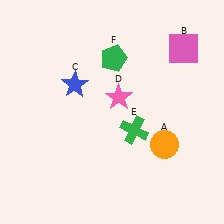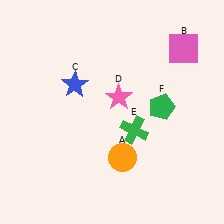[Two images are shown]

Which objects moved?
The objects that moved are: the orange circle (A), the green pentagon (F).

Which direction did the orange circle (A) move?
The orange circle (A) moved left.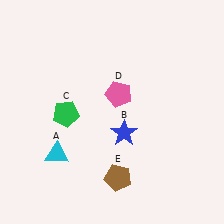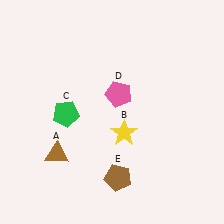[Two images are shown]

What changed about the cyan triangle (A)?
In Image 1, A is cyan. In Image 2, it changed to brown.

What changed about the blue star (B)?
In Image 1, B is blue. In Image 2, it changed to yellow.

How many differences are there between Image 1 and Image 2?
There are 2 differences between the two images.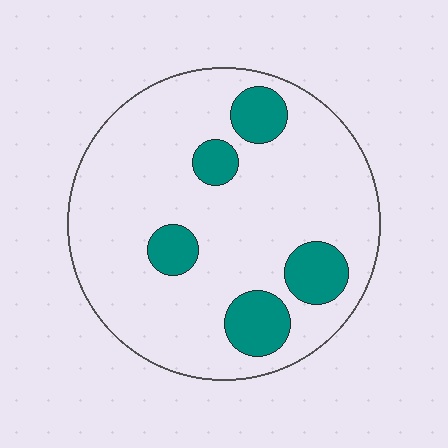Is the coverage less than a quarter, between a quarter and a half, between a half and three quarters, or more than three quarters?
Less than a quarter.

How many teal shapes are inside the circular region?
5.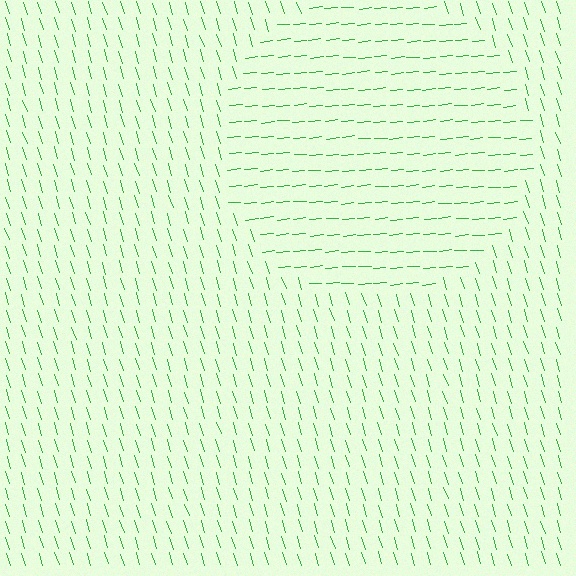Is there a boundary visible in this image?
Yes, there is a texture boundary formed by a change in line orientation.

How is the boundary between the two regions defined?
The boundary is defined purely by a change in line orientation (approximately 78 degrees difference). All lines are the same color and thickness.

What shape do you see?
I see a circle.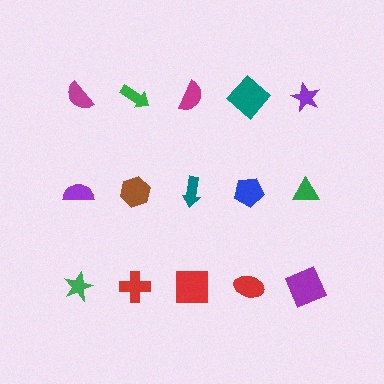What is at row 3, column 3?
A red square.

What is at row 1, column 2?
A green arrow.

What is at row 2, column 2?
A brown hexagon.